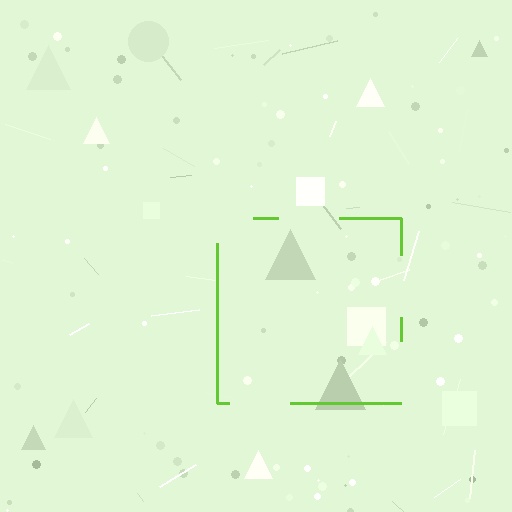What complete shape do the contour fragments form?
The contour fragments form a square.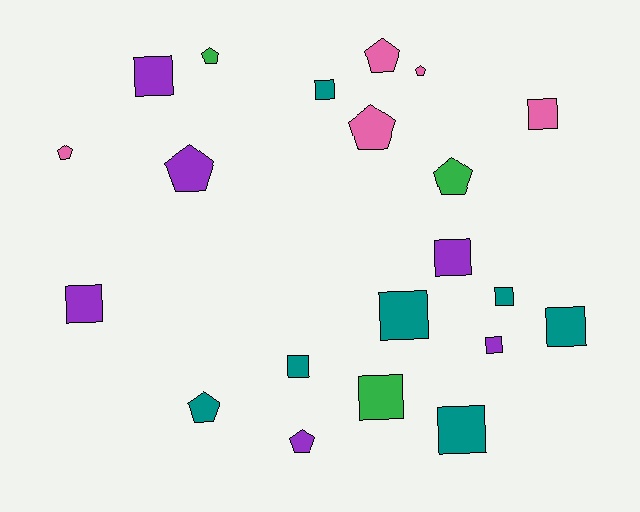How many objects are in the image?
There are 21 objects.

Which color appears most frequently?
Teal, with 7 objects.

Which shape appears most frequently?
Square, with 12 objects.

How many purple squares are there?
There are 4 purple squares.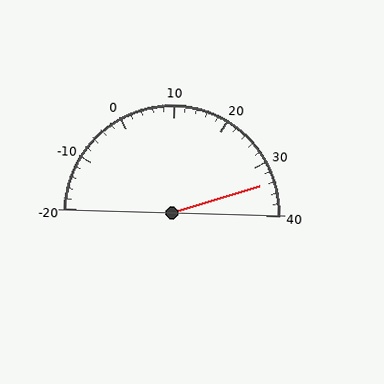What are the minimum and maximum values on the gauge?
The gauge ranges from -20 to 40.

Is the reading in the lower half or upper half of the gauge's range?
The reading is in the upper half of the range (-20 to 40).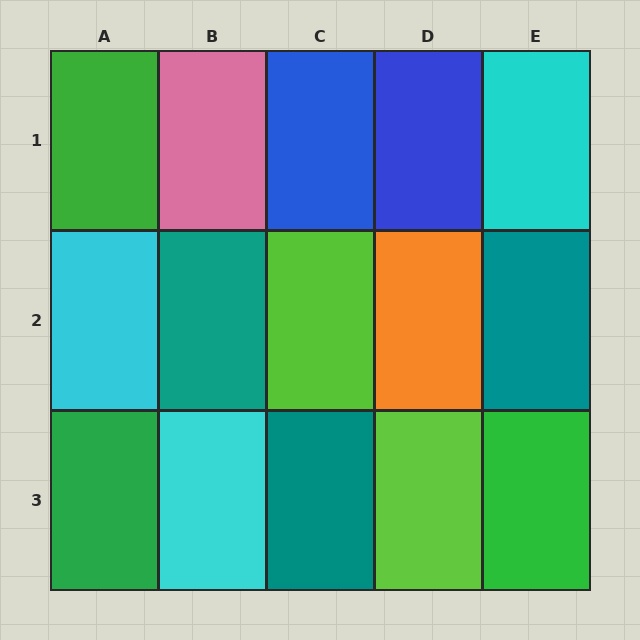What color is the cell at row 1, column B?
Pink.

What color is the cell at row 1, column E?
Cyan.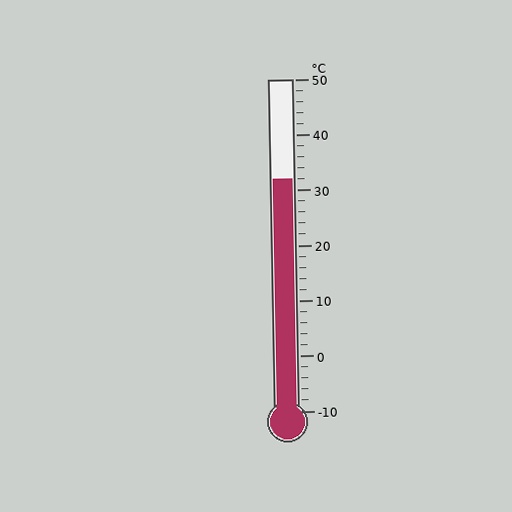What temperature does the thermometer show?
The thermometer shows approximately 32°C.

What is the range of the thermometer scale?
The thermometer scale ranges from -10°C to 50°C.